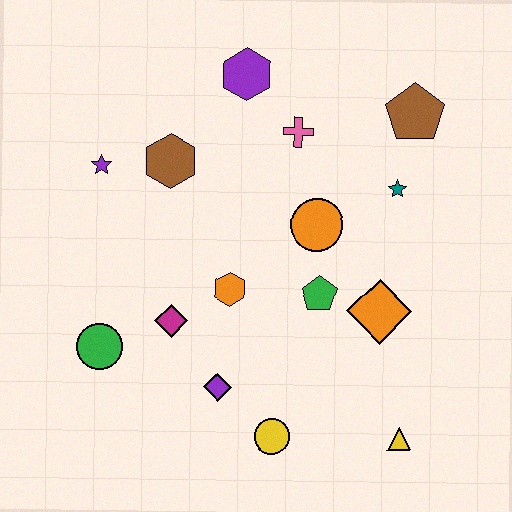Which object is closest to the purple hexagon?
The pink cross is closest to the purple hexagon.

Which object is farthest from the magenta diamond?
The brown pentagon is farthest from the magenta diamond.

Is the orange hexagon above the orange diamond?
Yes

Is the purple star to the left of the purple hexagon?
Yes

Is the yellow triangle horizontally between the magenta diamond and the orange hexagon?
No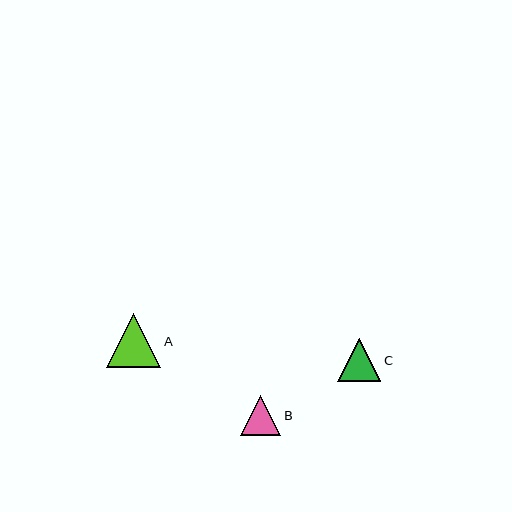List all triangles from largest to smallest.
From largest to smallest: A, C, B.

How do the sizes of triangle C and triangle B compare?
Triangle C and triangle B are approximately the same size.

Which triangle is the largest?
Triangle A is the largest with a size of approximately 54 pixels.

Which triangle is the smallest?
Triangle B is the smallest with a size of approximately 40 pixels.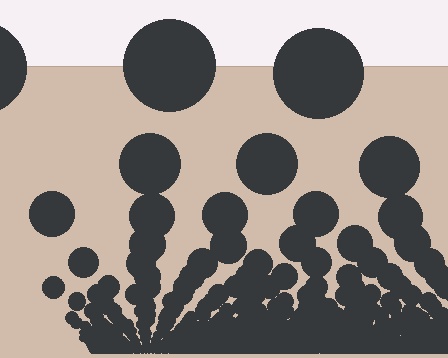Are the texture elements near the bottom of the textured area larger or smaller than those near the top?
Smaller. The gradient is inverted — elements near the bottom are smaller and denser.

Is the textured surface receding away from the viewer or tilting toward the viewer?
The surface appears to tilt toward the viewer. Texture elements get larger and sparser toward the top.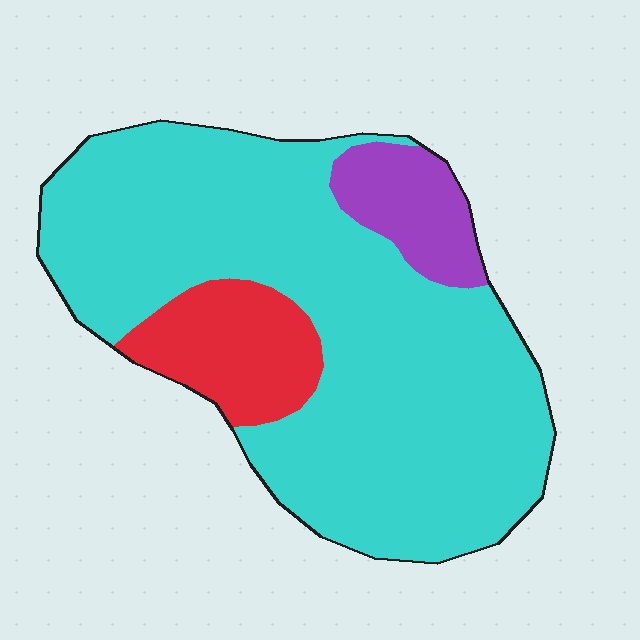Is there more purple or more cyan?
Cyan.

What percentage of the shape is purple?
Purple covers roughly 10% of the shape.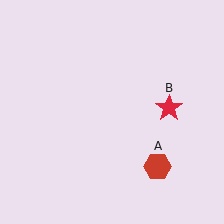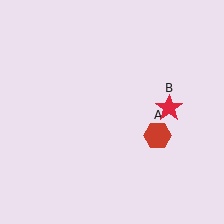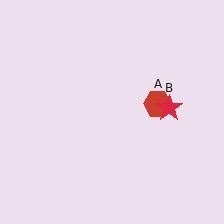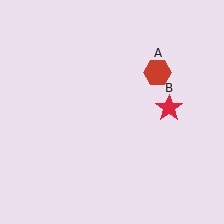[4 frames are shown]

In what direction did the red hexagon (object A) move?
The red hexagon (object A) moved up.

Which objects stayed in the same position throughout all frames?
Red star (object B) remained stationary.